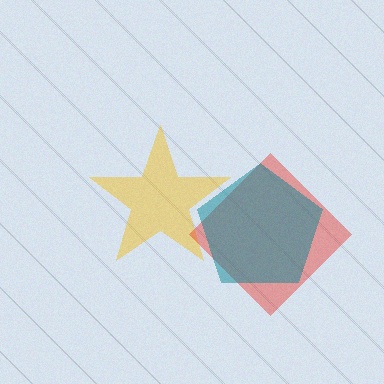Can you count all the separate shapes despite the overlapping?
Yes, there are 3 separate shapes.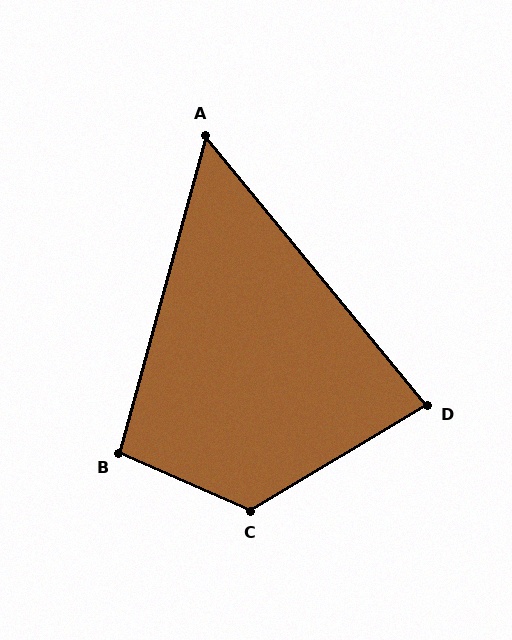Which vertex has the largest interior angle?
C, at approximately 125 degrees.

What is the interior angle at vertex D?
Approximately 82 degrees (acute).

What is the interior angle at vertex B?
Approximately 98 degrees (obtuse).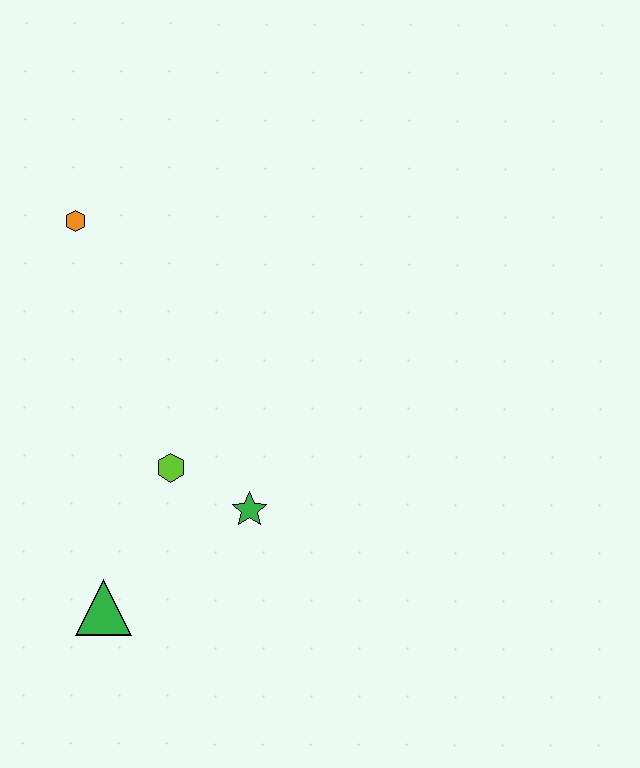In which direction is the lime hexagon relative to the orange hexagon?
The lime hexagon is below the orange hexagon.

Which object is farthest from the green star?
The orange hexagon is farthest from the green star.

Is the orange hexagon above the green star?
Yes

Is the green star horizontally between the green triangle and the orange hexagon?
No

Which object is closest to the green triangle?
The lime hexagon is closest to the green triangle.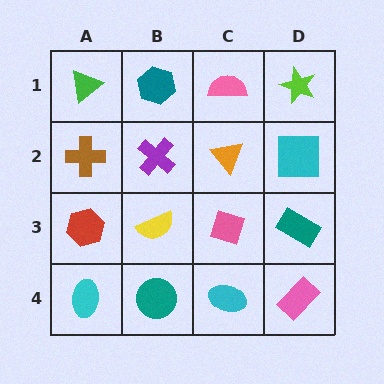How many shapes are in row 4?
4 shapes.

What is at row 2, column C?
An orange triangle.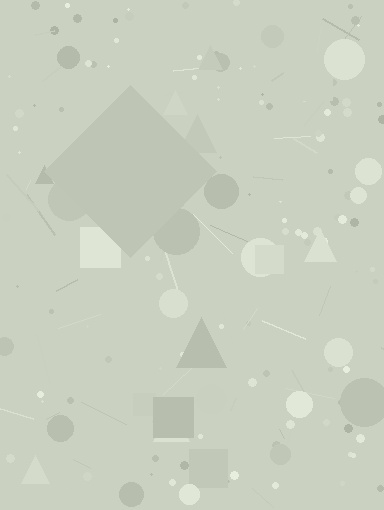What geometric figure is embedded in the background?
A diamond is embedded in the background.